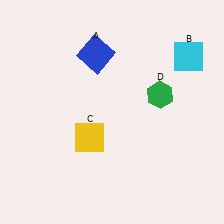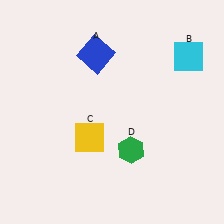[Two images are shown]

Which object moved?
The green hexagon (D) moved down.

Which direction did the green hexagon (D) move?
The green hexagon (D) moved down.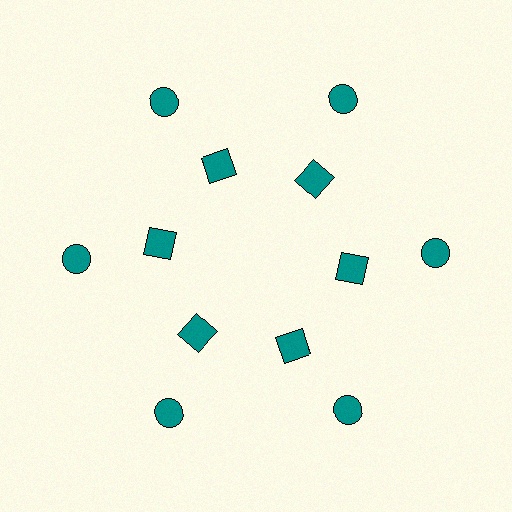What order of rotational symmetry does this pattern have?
This pattern has 6-fold rotational symmetry.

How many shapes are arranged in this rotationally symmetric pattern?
There are 12 shapes, arranged in 6 groups of 2.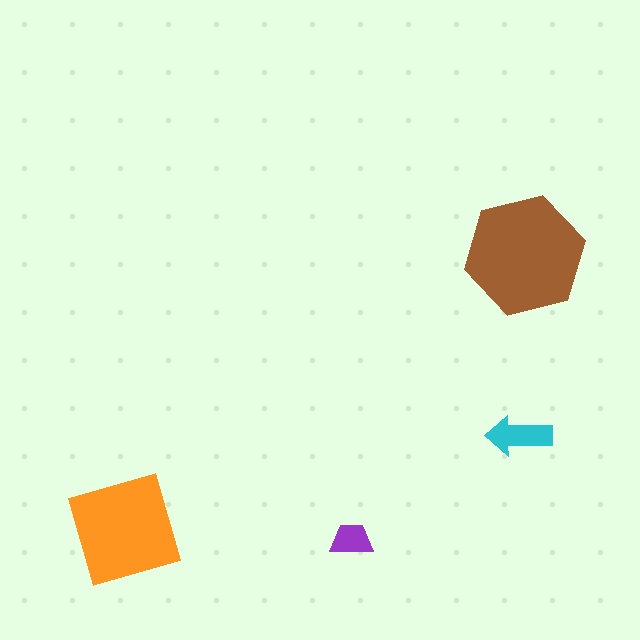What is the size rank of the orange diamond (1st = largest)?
2nd.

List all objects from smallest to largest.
The purple trapezoid, the cyan arrow, the orange diamond, the brown hexagon.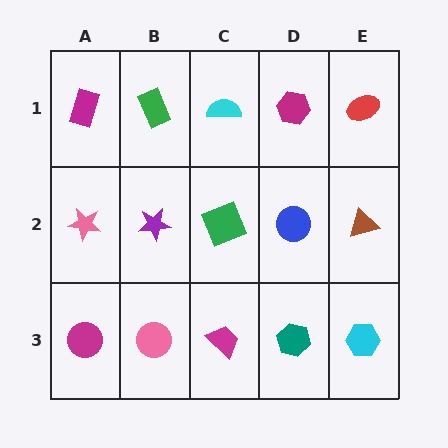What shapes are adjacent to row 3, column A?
A pink star (row 2, column A), a pink circle (row 3, column B).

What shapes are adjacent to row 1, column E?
A brown triangle (row 2, column E), a magenta hexagon (row 1, column D).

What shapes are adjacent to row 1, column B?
A purple star (row 2, column B), a magenta rectangle (row 1, column A), a cyan semicircle (row 1, column C).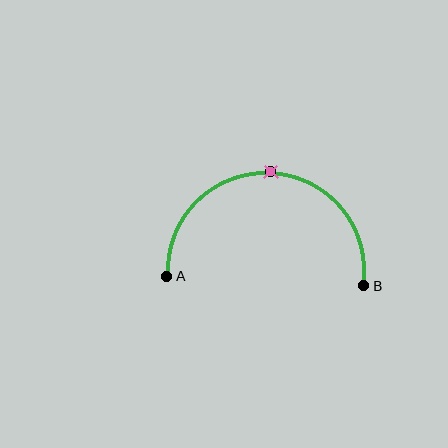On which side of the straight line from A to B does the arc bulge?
The arc bulges above the straight line connecting A and B.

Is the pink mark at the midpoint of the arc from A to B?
Yes. The pink mark lies on the arc at equal arc-length from both A and B — it is the arc midpoint.